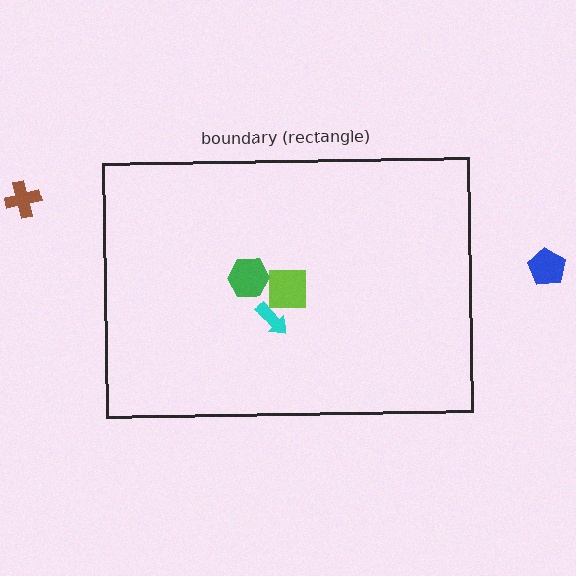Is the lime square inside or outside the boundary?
Inside.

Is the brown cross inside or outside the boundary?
Outside.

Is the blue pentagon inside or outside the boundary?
Outside.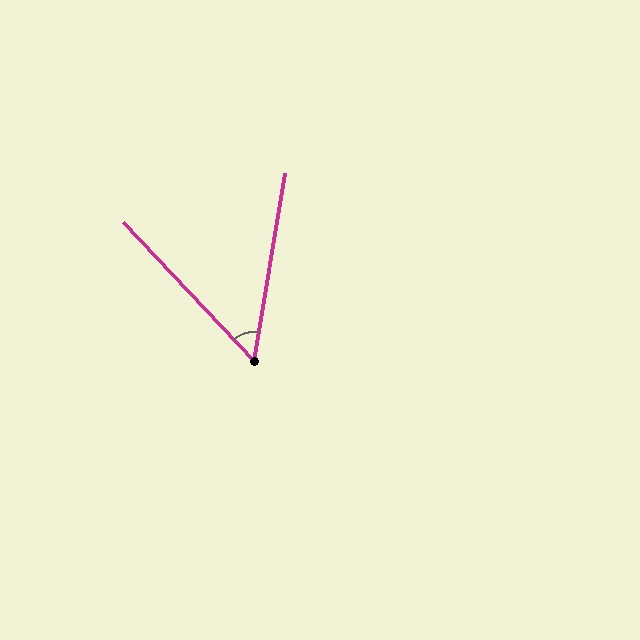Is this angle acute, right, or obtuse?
It is acute.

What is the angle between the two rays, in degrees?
Approximately 53 degrees.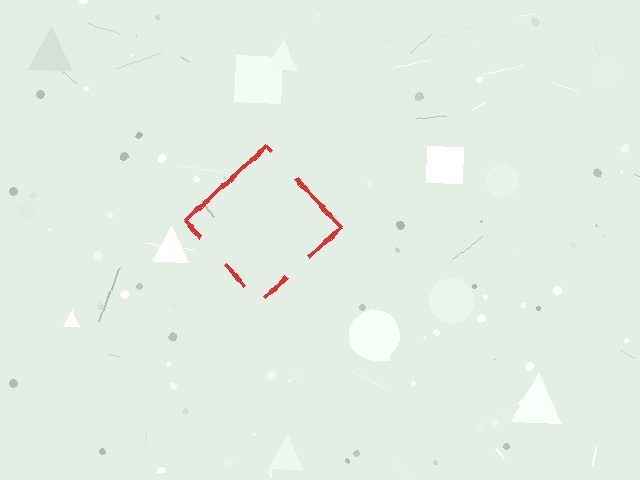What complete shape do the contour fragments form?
The contour fragments form a diamond.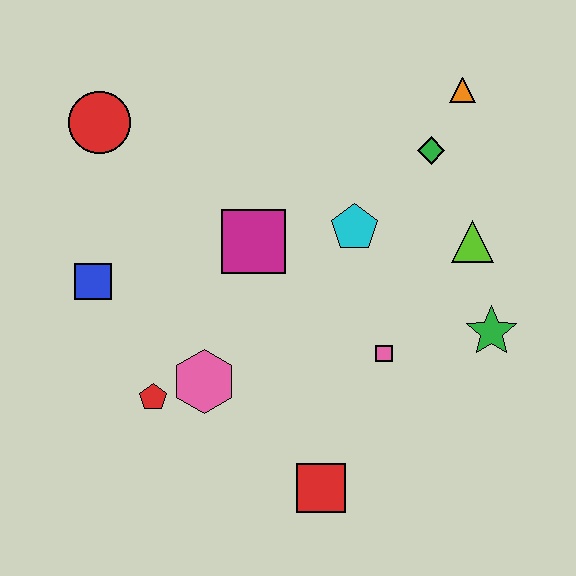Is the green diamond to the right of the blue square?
Yes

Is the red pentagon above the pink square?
No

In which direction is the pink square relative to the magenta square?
The pink square is to the right of the magenta square.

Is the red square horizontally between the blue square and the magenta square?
No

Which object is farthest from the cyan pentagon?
The red circle is farthest from the cyan pentagon.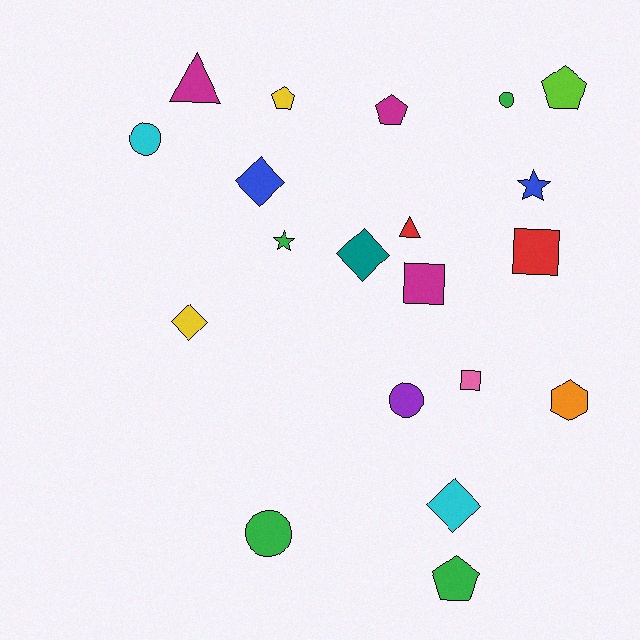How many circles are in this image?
There are 4 circles.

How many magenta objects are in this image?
There are 3 magenta objects.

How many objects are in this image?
There are 20 objects.